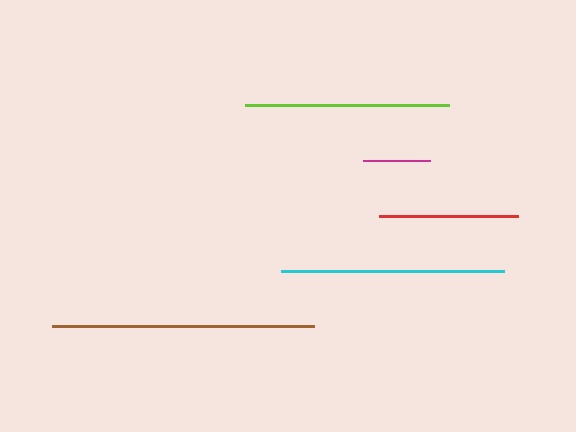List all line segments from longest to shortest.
From longest to shortest: brown, cyan, lime, red, magenta.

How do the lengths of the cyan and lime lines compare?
The cyan and lime lines are approximately the same length.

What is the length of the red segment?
The red segment is approximately 139 pixels long.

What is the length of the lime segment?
The lime segment is approximately 204 pixels long.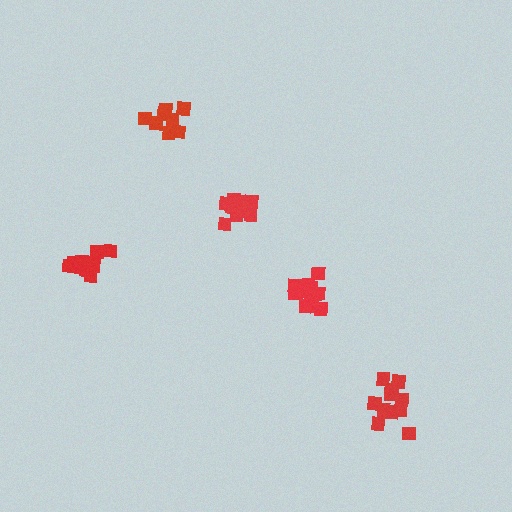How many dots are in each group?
Group 1: 12 dots, Group 2: 12 dots, Group 3: 8 dots, Group 4: 14 dots, Group 5: 13 dots (59 total).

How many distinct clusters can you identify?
There are 5 distinct clusters.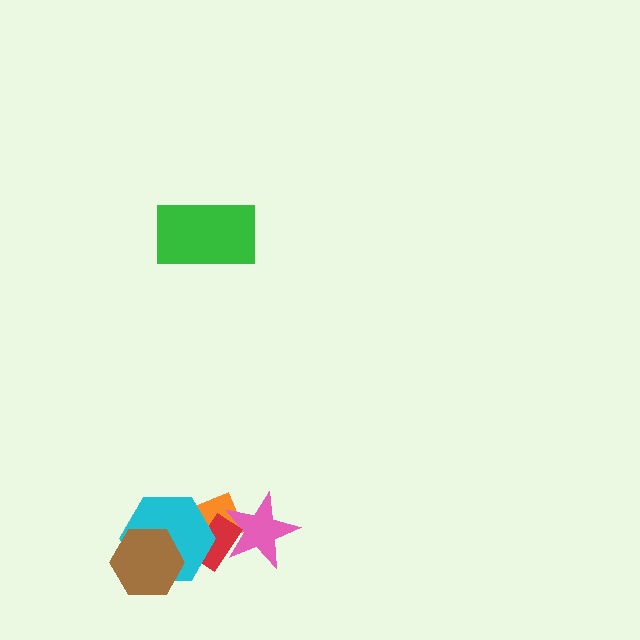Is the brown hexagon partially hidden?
No, no other shape covers it.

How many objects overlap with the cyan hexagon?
3 objects overlap with the cyan hexagon.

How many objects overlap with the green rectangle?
0 objects overlap with the green rectangle.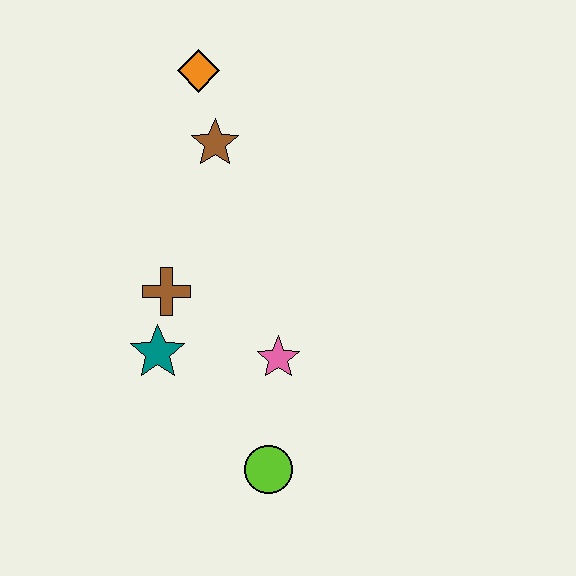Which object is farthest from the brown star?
The lime circle is farthest from the brown star.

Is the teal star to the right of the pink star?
No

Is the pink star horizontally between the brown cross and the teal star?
No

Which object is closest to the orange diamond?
The brown star is closest to the orange diamond.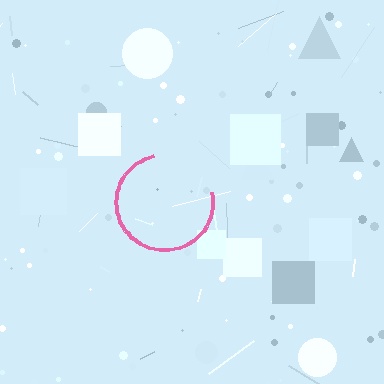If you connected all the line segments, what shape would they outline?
They would outline a circle.